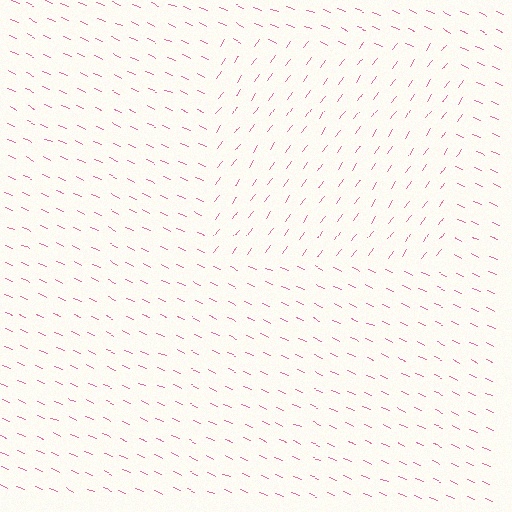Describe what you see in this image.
The image is filled with small pink line segments. A rectangle region in the image has lines oriented differently from the surrounding lines, creating a visible texture boundary.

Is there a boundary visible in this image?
Yes, there is a texture boundary formed by a change in line orientation.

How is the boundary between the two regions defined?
The boundary is defined purely by a change in line orientation (approximately 78 degrees difference). All lines are the same color and thickness.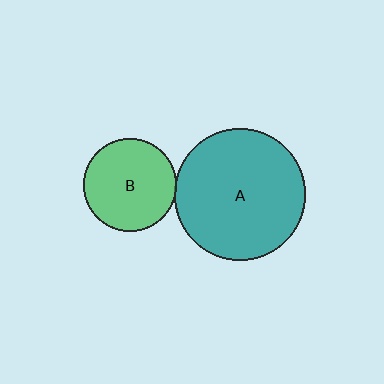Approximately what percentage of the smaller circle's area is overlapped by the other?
Approximately 5%.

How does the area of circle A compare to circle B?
Approximately 2.0 times.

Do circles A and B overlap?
Yes.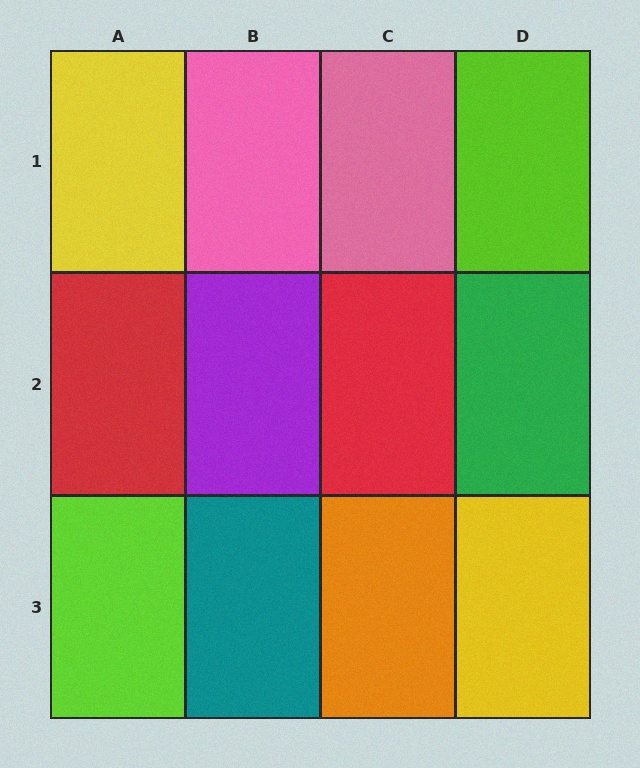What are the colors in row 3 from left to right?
Lime, teal, orange, yellow.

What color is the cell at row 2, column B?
Purple.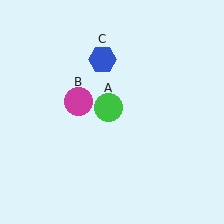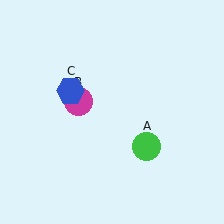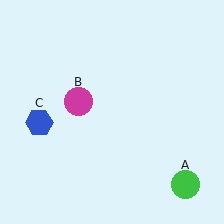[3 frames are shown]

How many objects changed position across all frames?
2 objects changed position: green circle (object A), blue hexagon (object C).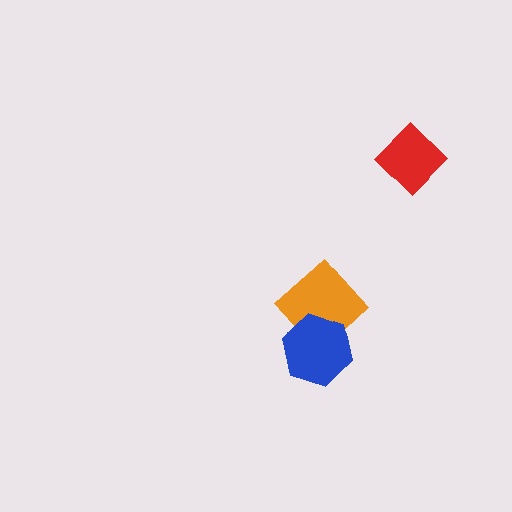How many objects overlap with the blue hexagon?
1 object overlaps with the blue hexagon.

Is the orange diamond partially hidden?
Yes, it is partially covered by another shape.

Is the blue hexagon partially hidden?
No, no other shape covers it.